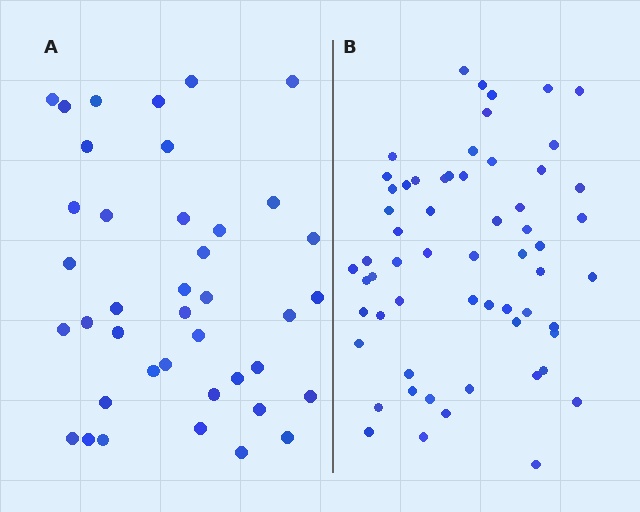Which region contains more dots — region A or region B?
Region B (the right region) has more dots.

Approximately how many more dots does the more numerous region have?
Region B has approximately 20 more dots than region A.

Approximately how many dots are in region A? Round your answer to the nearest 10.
About 40 dots.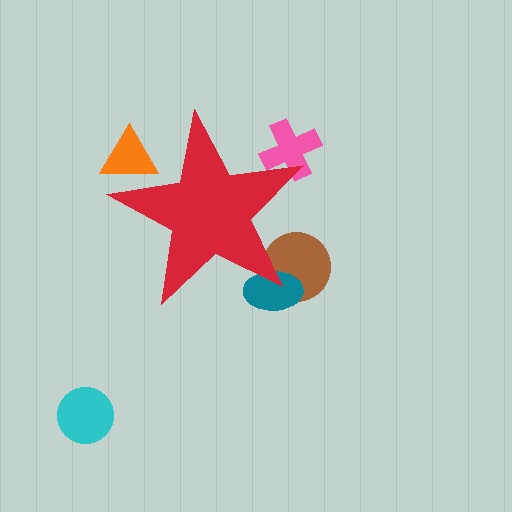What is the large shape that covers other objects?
A red star.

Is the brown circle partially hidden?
Yes, the brown circle is partially hidden behind the red star.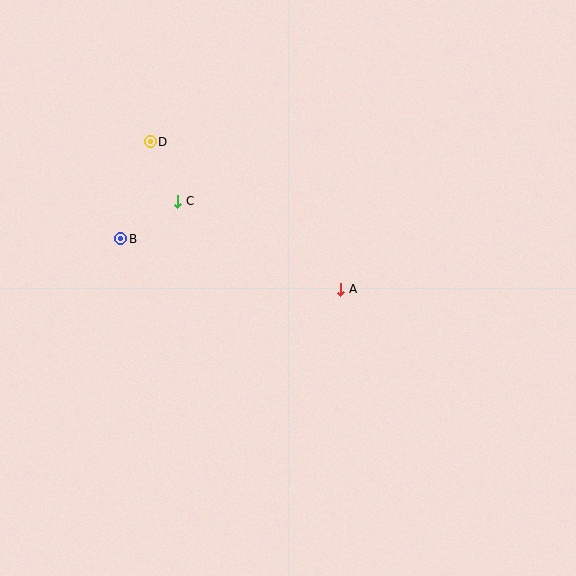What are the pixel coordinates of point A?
Point A is at (341, 289).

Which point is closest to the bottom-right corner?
Point A is closest to the bottom-right corner.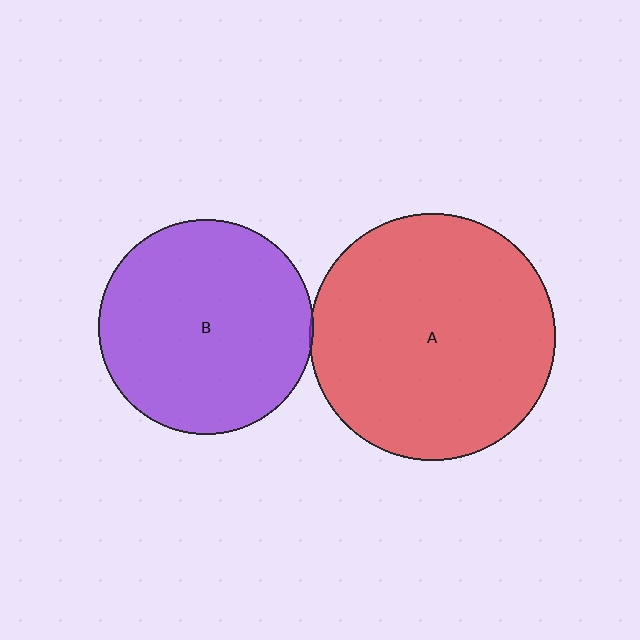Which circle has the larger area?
Circle A (red).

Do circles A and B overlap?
Yes.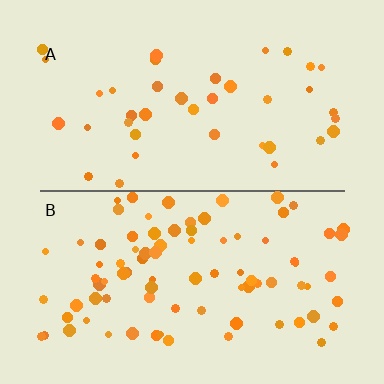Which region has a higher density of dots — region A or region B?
B (the bottom).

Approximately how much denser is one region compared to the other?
Approximately 2.2× — region B over region A.